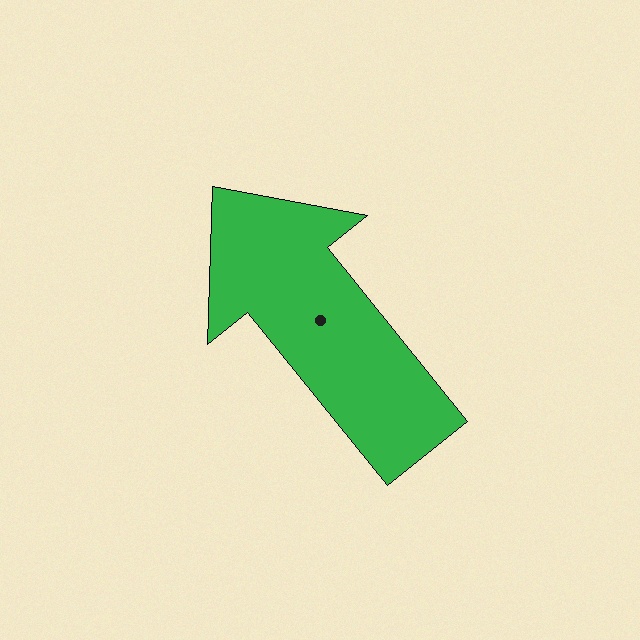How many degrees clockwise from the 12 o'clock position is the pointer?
Approximately 321 degrees.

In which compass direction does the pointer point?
Northwest.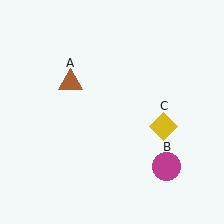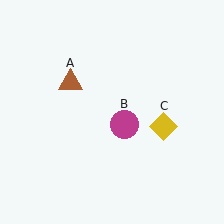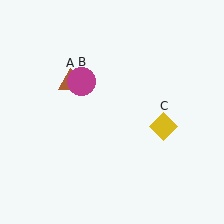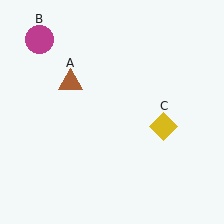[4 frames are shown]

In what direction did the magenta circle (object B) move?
The magenta circle (object B) moved up and to the left.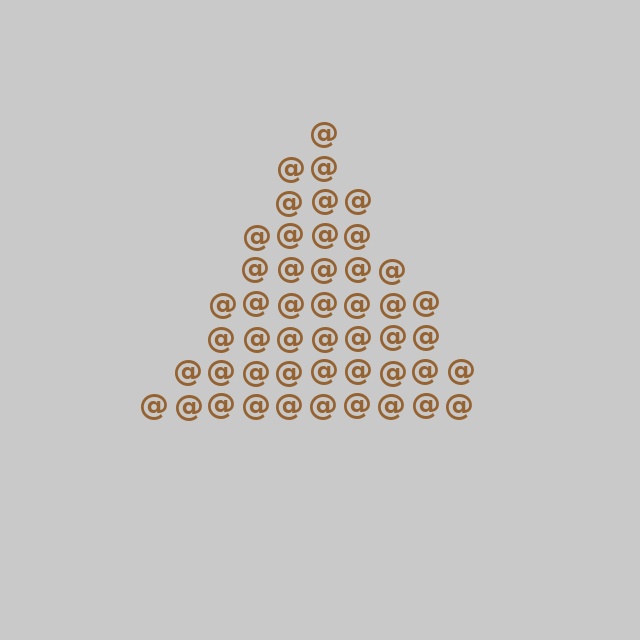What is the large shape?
The large shape is a triangle.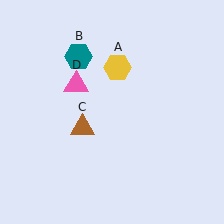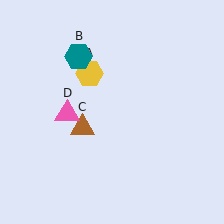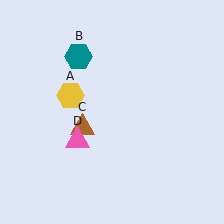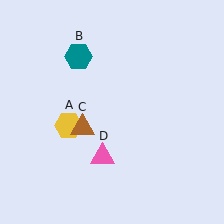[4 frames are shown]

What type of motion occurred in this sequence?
The yellow hexagon (object A), pink triangle (object D) rotated counterclockwise around the center of the scene.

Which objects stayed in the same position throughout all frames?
Teal hexagon (object B) and brown triangle (object C) remained stationary.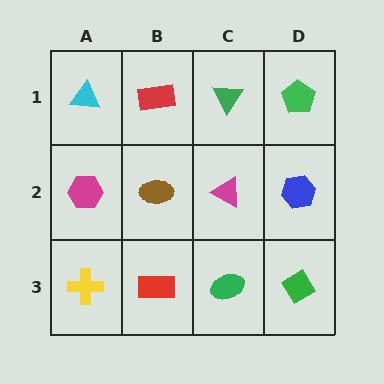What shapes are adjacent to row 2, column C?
A green triangle (row 1, column C), a green ellipse (row 3, column C), a brown ellipse (row 2, column B), a blue hexagon (row 2, column D).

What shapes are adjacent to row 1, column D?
A blue hexagon (row 2, column D), a green triangle (row 1, column C).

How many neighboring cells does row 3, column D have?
2.